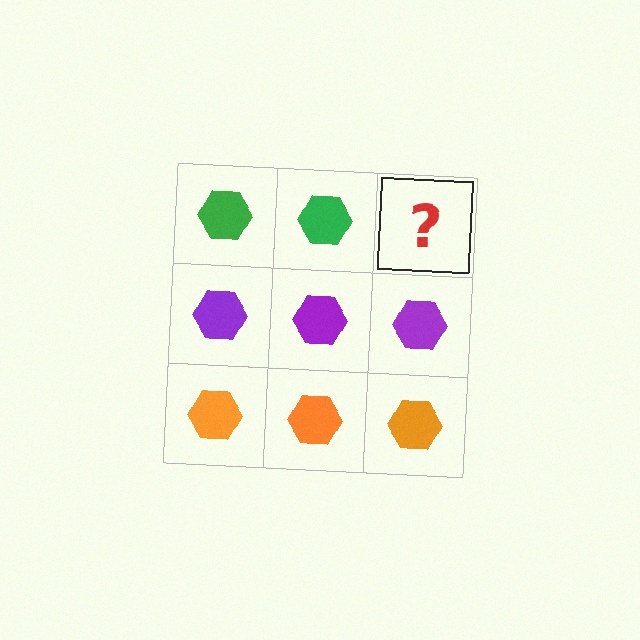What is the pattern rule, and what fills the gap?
The rule is that each row has a consistent color. The gap should be filled with a green hexagon.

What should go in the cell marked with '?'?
The missing cell should contain a green hexagon.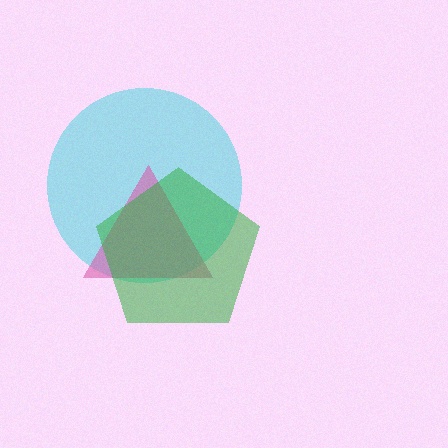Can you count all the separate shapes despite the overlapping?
Yes, there are 3 separate shapes.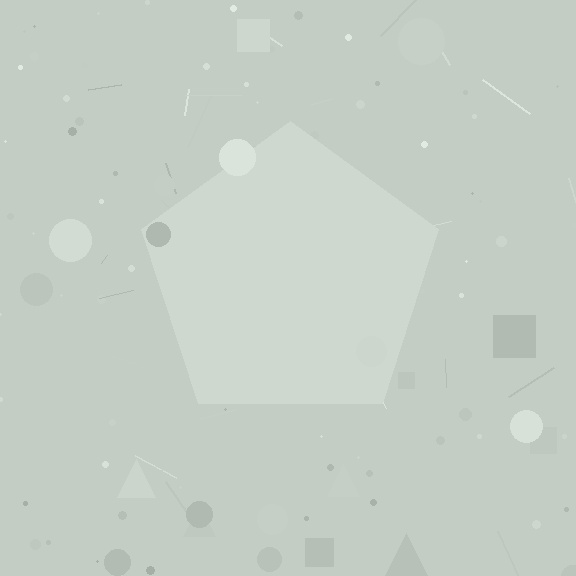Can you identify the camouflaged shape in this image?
The camouflaged shape is a pentagon.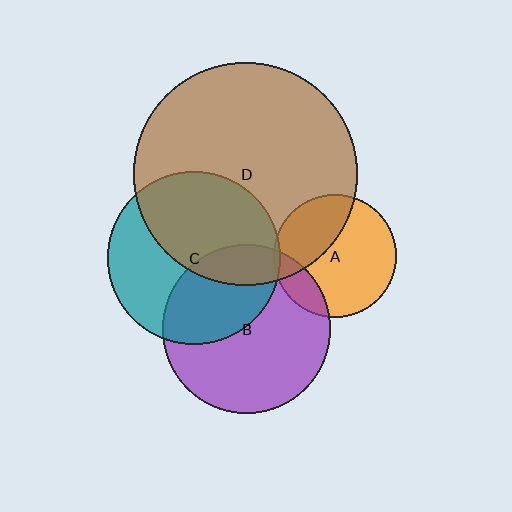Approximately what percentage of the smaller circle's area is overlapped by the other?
Approximately 40%.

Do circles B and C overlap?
Yes.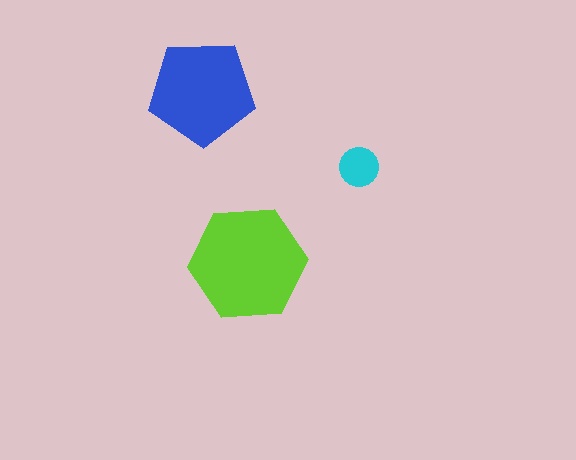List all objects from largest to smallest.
The lime hexagon, the blue pentagon, the cyan circle.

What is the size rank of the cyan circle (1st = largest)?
3rd.